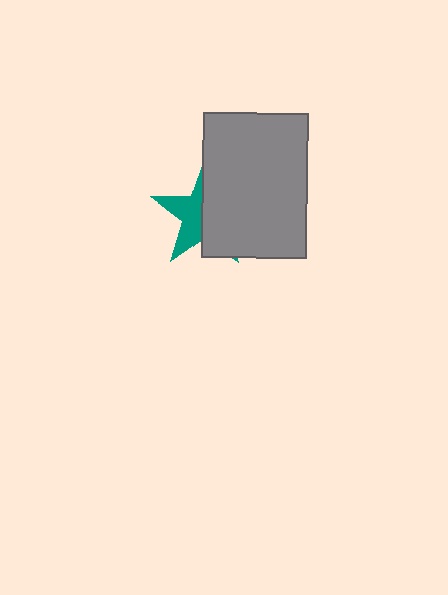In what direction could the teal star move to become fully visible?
The teal star could move left. That would shift it out from behind the gray rectangle entirely.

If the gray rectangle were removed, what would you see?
You would see the complete teal star.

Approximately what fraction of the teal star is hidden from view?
Roughly 57% of the teal star is hidden behind the gray rectangle.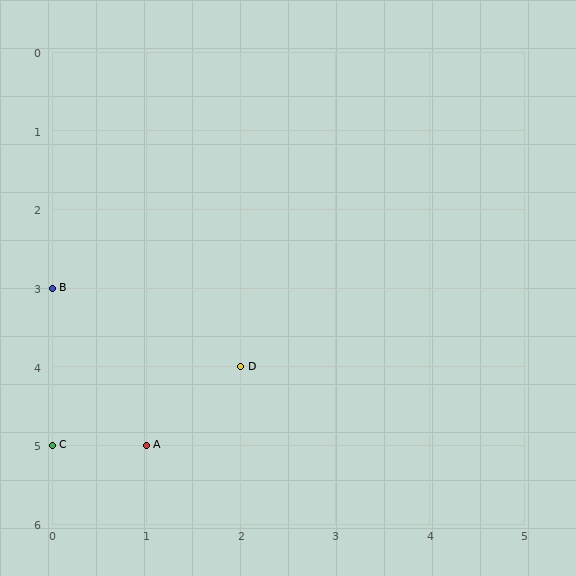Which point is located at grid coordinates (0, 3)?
Point B is at (0, 3).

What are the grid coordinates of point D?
Point D is at grid coordinates (2, 4).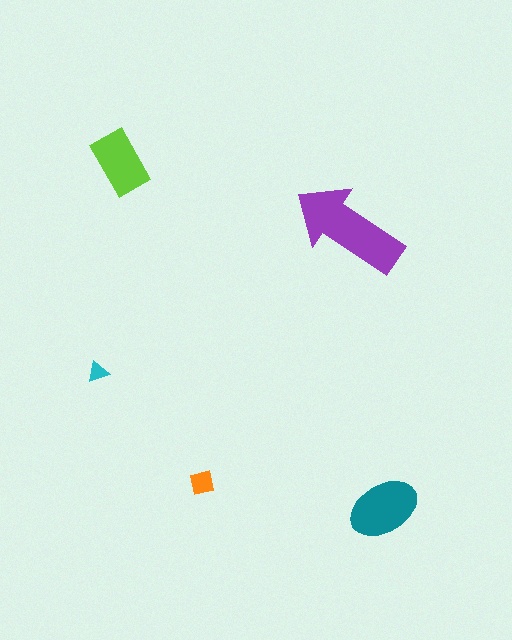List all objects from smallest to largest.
The cyan triangle, the orange square, the lime rectangle, the teal ellipse, the purple arrow.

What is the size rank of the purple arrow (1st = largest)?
1st.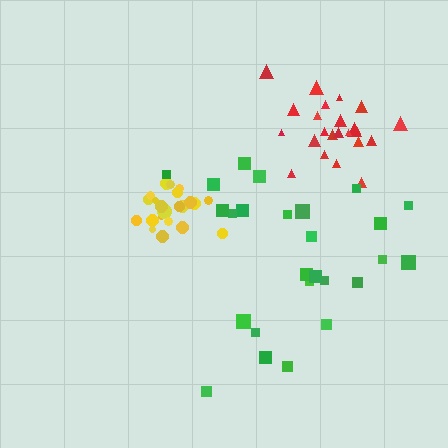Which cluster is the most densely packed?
Yellow.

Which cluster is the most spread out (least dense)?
Green.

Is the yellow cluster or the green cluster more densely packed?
Yellow.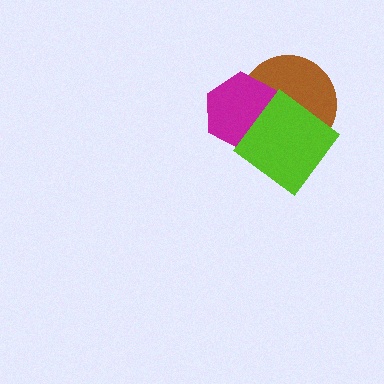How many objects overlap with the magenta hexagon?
2 objects overlap with the magenta hexagon.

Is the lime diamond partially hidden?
No, no other shape covers it.